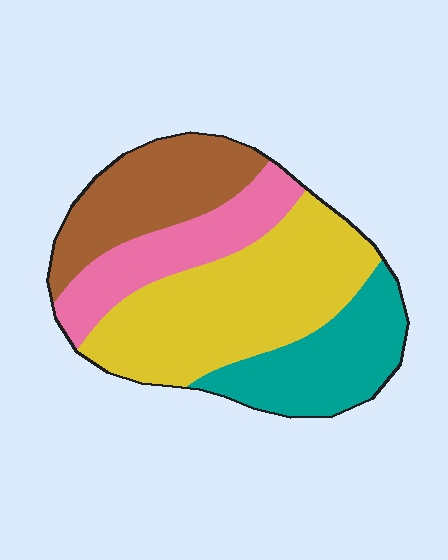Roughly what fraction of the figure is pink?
Pink covers around 20% of the figure.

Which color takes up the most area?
Yellow, at roughly 40%.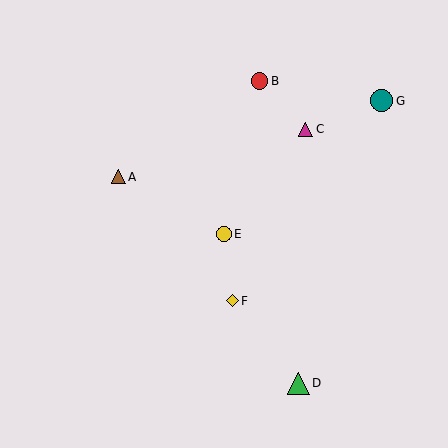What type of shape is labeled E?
Shape E is a yellow circle.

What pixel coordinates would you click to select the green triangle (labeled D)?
Click at (298, 383) to select the green triangle D.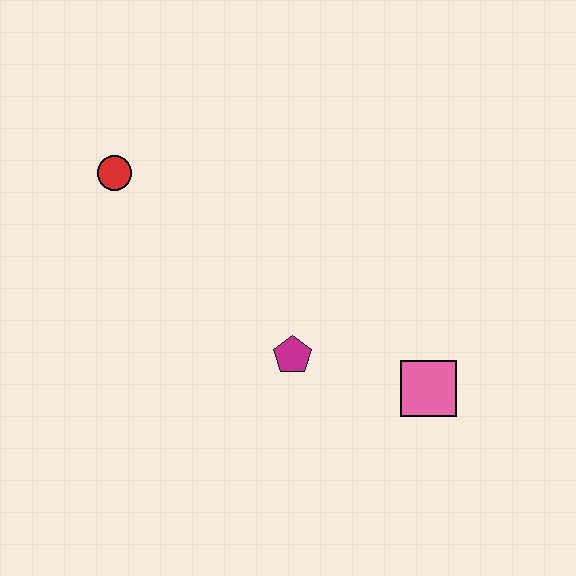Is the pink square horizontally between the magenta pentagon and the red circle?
No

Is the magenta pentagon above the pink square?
Yes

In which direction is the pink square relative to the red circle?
The pink square is to the right of the red circle.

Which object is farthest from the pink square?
The red circle is farthest from the pink square.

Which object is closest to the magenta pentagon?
The pink square is closest to the magenta pentagon.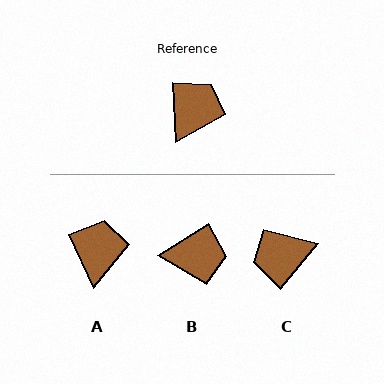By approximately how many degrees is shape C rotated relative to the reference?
Approximately 137 degrees counter-clockwise.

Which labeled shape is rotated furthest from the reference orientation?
C, about 137 degrees away.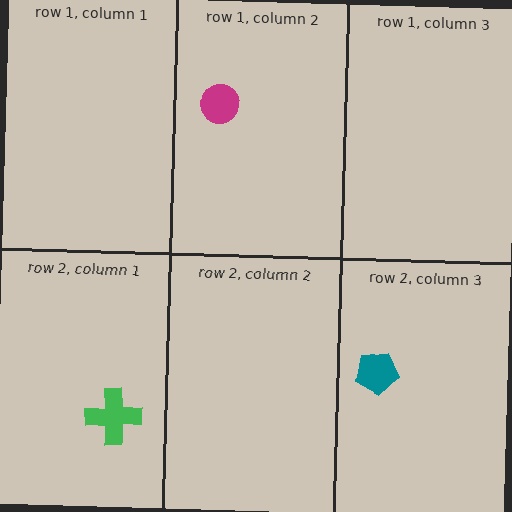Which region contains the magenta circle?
The row 1, column 2 region.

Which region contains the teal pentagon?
The row 2, column 3 region.